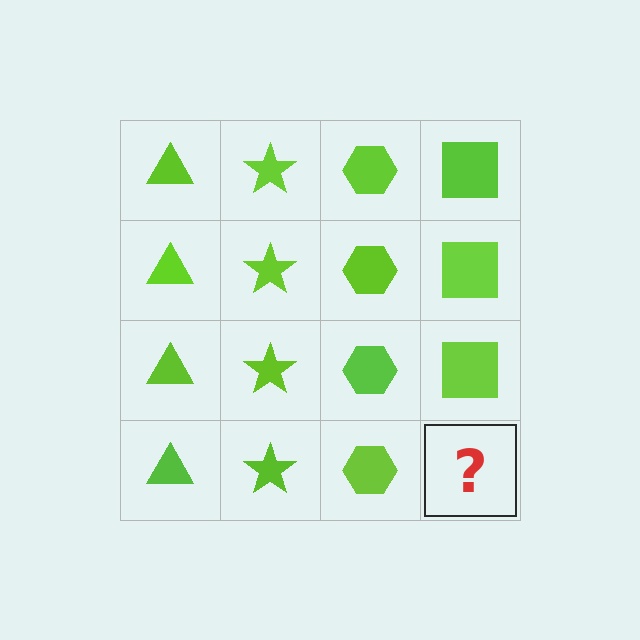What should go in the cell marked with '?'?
The missing cell should contain a lime square.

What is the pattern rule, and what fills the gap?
The rule is that each column has a consistent shape. The gap should be filled with a lime square.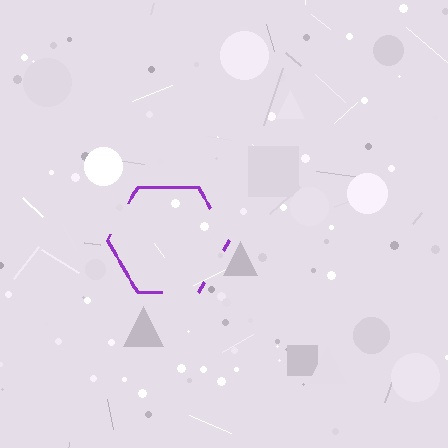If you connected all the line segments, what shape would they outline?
They would outline a hexagon.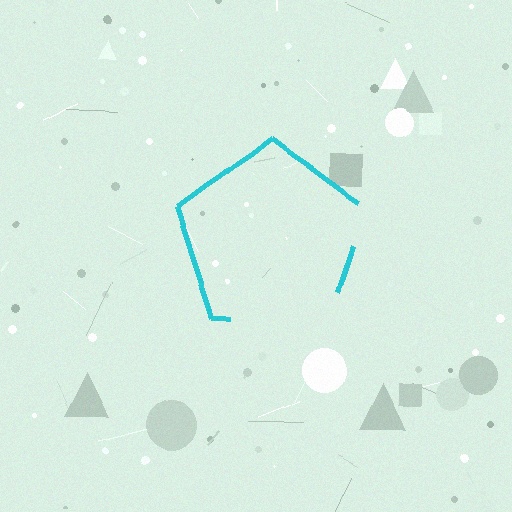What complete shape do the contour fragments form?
The contour fragments form a pentagon.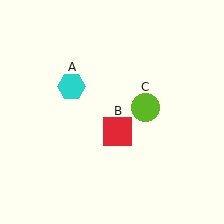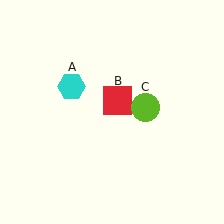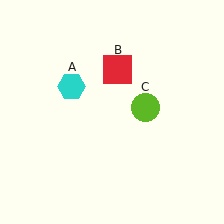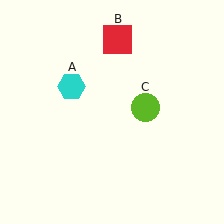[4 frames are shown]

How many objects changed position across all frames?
1 object changed position: red square (object B).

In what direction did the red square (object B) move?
The red square (object B) moved up.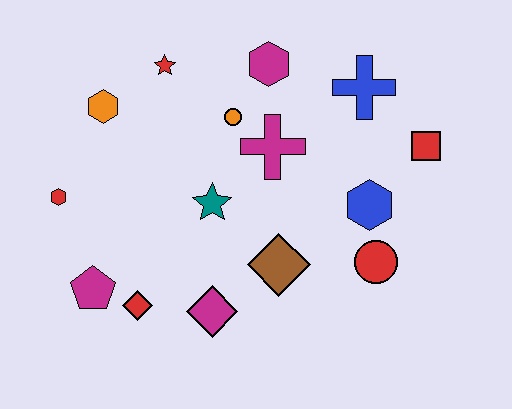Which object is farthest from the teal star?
The red square is farthest from the teal star.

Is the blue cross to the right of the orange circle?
Yes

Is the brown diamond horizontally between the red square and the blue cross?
No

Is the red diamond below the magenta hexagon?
Yes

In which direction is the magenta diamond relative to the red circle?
The magenta diamond is to the left of the red circle.